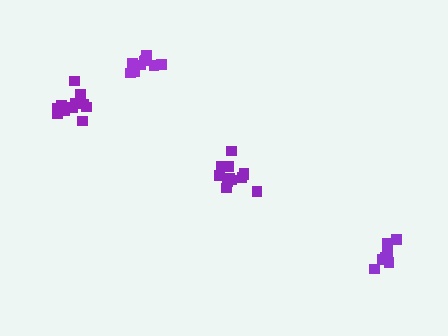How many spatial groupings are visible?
There are 4 spatial groupings.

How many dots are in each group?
Group 1: 13 dots, Group 2: 8 dots, Group 3: 9 dots, Group 4: 12 dots (42 total).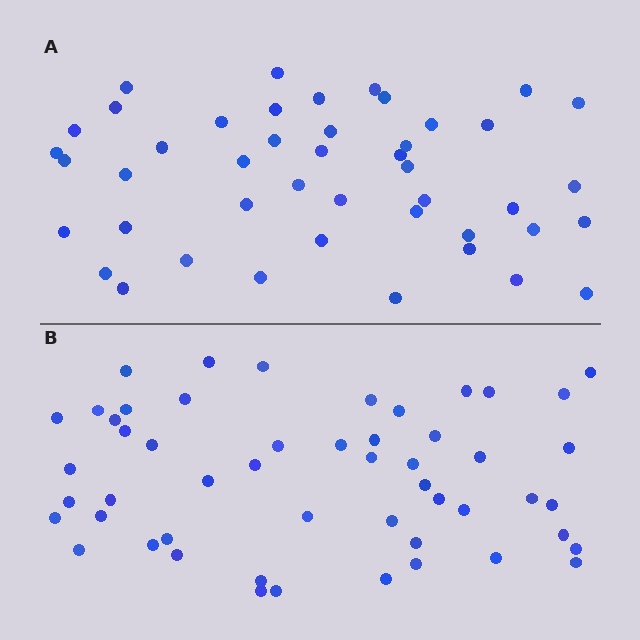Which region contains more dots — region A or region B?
Region B (the bottom region) has more dots.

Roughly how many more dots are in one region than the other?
Region B has roughly 8 or so more dots than region A.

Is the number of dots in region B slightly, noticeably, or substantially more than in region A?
Region B has only slightly more — the two regions are fairly close. The ratio is roughly 1.2 to 1.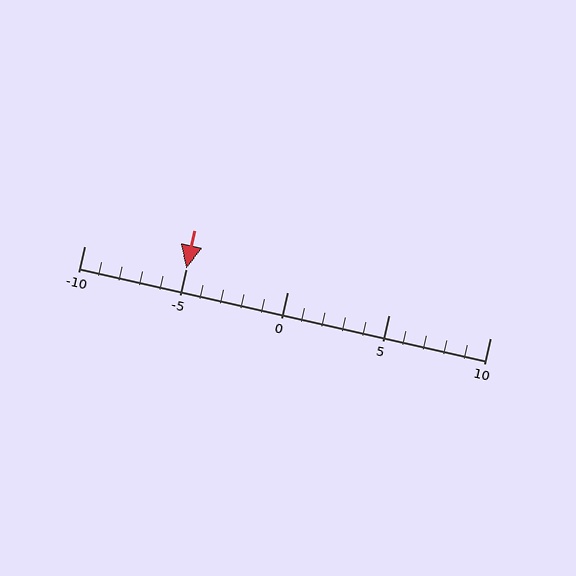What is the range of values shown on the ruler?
The ruler shows values from -10 to 10.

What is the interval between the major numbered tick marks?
The major tick marks are spaced 5 units apart.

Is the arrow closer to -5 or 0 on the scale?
The arrow is closer to -5.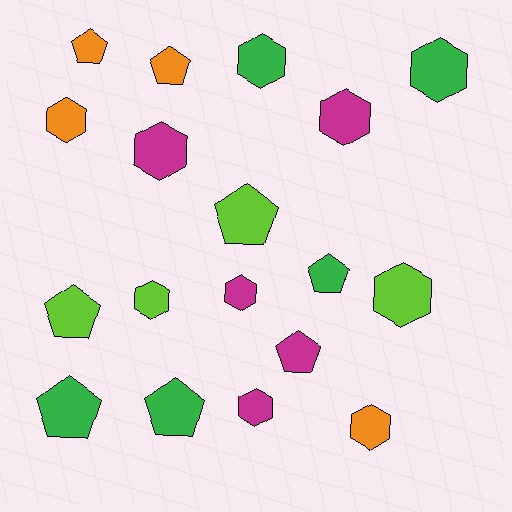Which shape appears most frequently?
Hexagon, with 10 objects.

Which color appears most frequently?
Green, with 5 objects.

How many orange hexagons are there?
There are 2 orange hexagons.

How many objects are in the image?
There are 18 objects.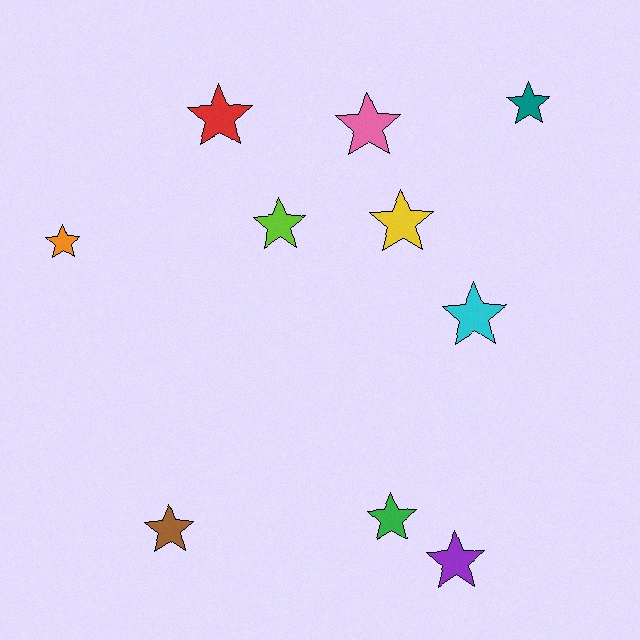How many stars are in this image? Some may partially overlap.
There are 10 stars.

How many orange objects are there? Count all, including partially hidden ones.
There is 1 orange object.